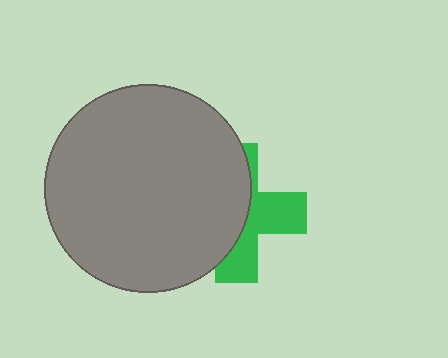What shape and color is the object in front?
The object in front is a gray circle.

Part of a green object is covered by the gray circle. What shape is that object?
It is a cross.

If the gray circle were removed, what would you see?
You would see the complete green cross.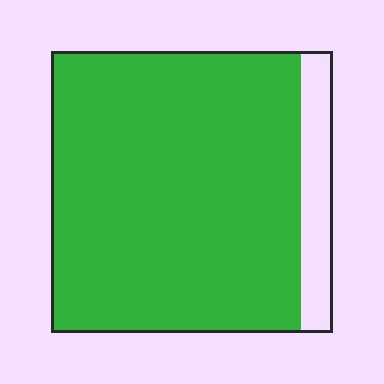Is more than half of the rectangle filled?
Yes.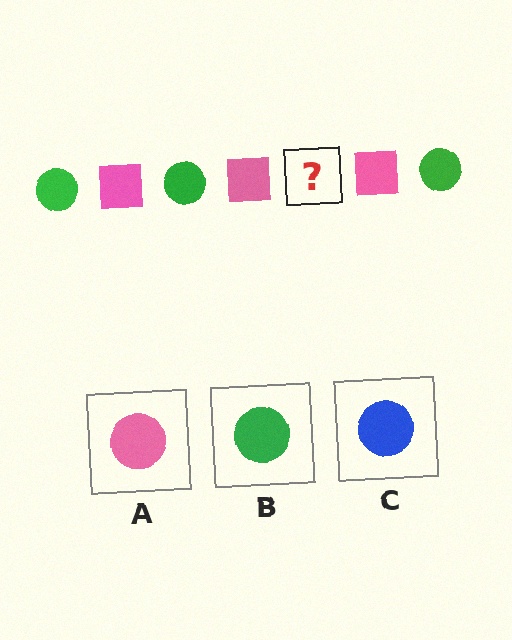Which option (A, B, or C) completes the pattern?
B.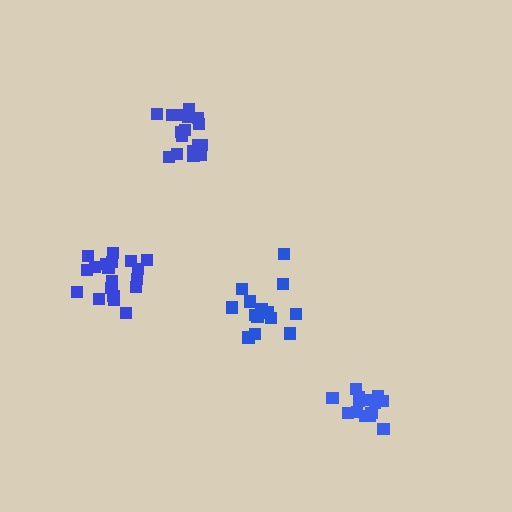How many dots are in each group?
Group 1: 14 dots, Group 2: 19 dots, Group 3: 18 dots, Group 4: 14 dots (65 total).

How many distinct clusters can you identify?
There are 4 distinct clusters.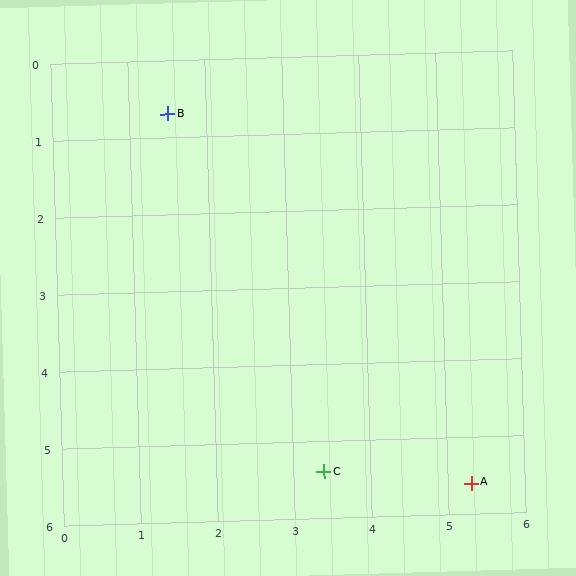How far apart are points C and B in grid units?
Points C and B are about 5.1 grid units apart.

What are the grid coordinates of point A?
Point A is at approximately (5.3, 5.6).